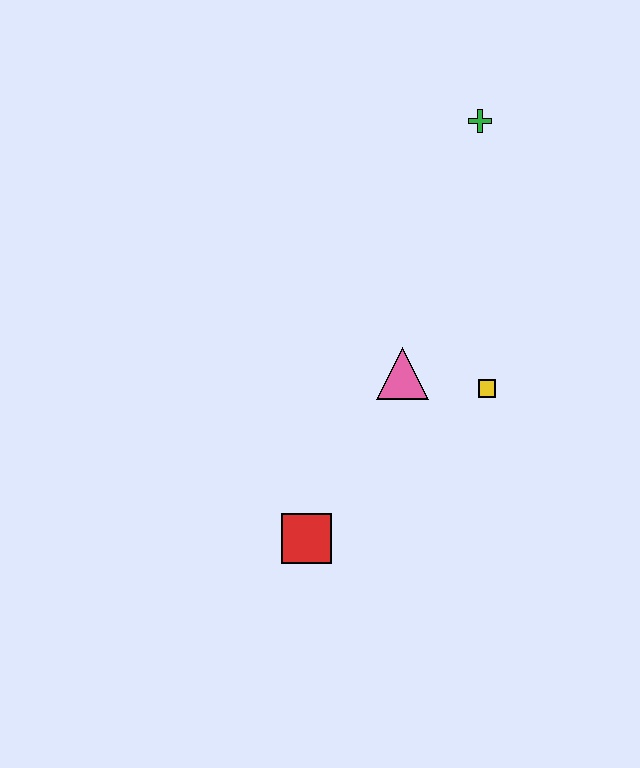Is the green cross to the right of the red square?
Yes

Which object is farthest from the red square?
The green cross is farthest from the red square.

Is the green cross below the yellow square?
No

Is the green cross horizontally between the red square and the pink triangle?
No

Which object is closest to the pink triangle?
The yellow square is closest to the pink triangle.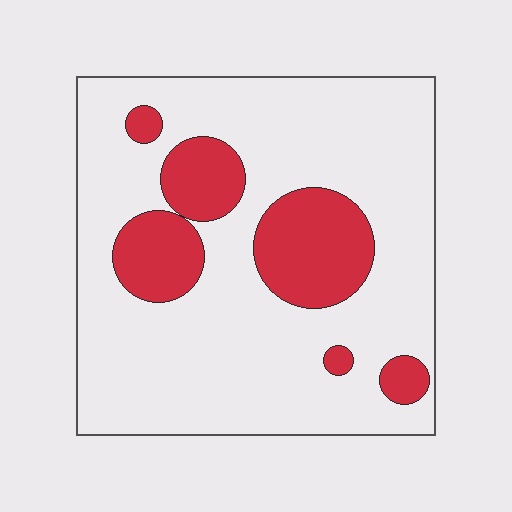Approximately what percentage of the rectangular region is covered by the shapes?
Approximately 20%.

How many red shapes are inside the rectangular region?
6.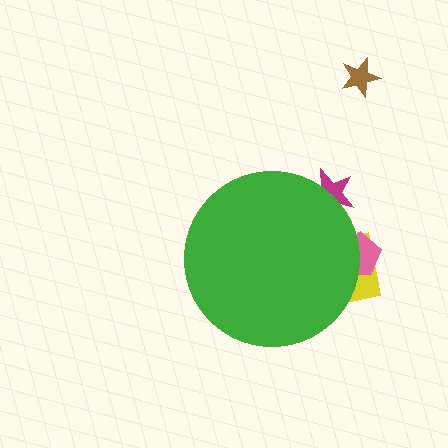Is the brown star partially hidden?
No, the brown star is fully visible.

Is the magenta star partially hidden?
Yes, the magenta star is partially hidden behind the green circle.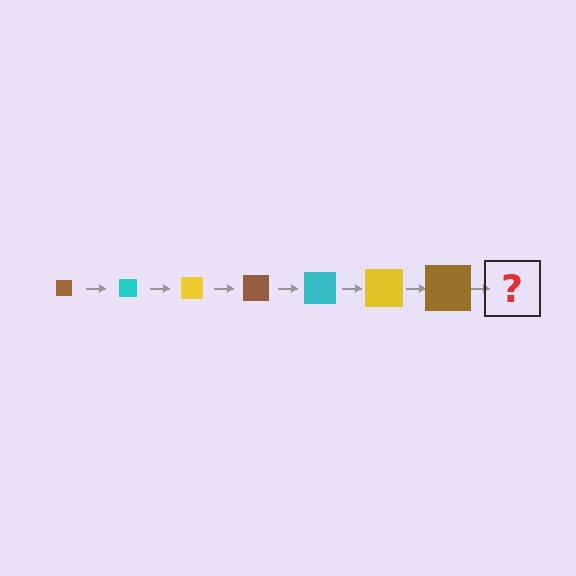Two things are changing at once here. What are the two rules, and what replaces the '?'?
The two rules are that the square grows larger each step and the color cycles through brown, cyan, and yellow. The '?' should be a cyan square, larger than the previous one.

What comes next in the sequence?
The next element should be a cyan square, larger than the previous one.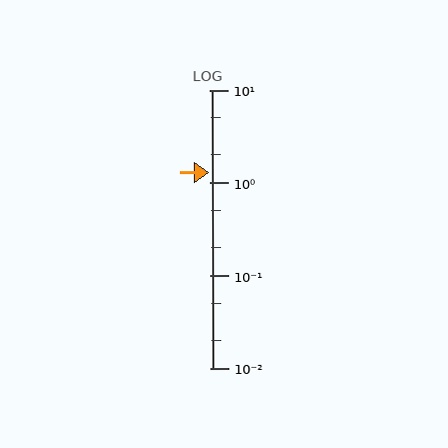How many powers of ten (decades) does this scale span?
The scale spans 3 decades, from 0.01 to 10.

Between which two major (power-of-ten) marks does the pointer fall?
The pointer is between 1 and 10.